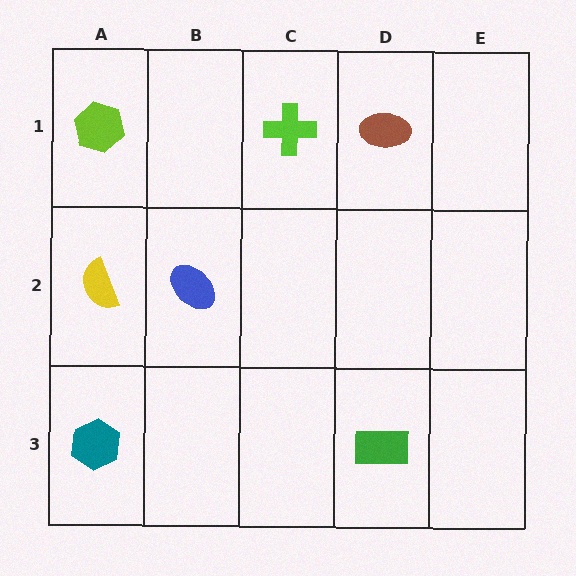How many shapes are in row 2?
2 shapes.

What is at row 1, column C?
A lime cross.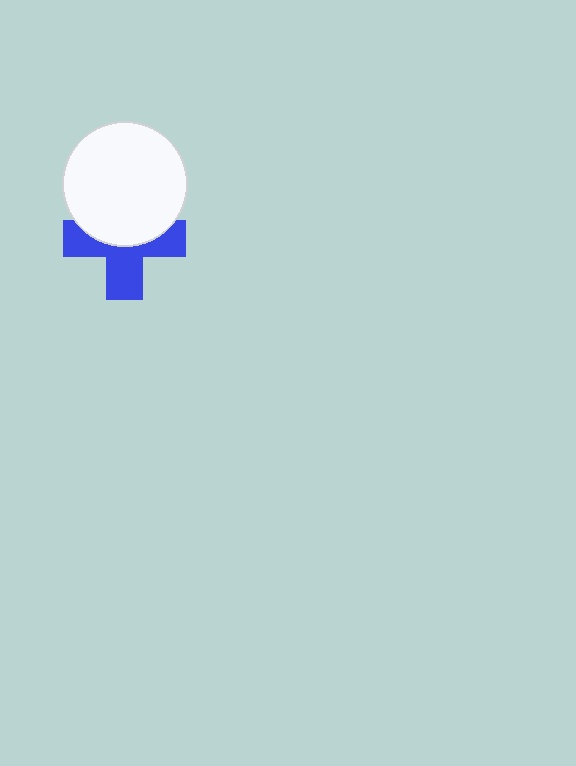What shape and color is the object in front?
The object in front is a white circle.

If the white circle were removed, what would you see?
You would see the complete blue cross.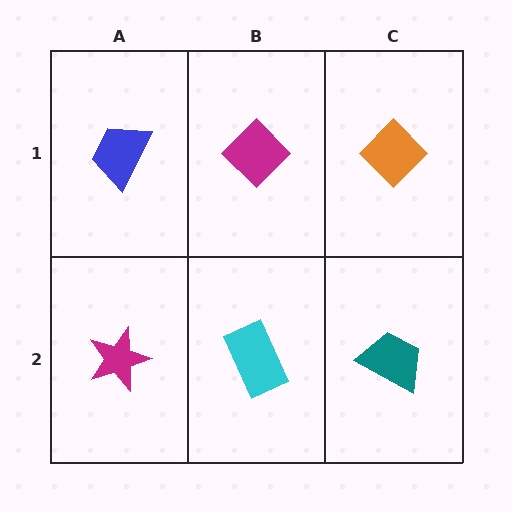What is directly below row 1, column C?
A teal trapezoid.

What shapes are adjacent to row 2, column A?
A blue trapezoid (row 1, column A), a cyan rectangle (row 2, column B).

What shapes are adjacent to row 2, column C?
An orange diamond (row 1, column C), a cyan rectangle (row 2, column B).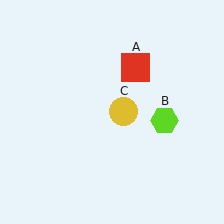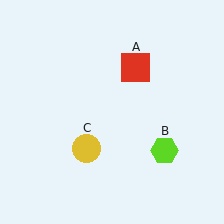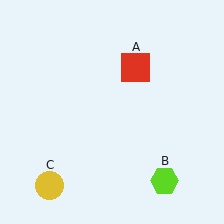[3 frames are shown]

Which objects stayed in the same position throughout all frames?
Red square (object A) remained stationary.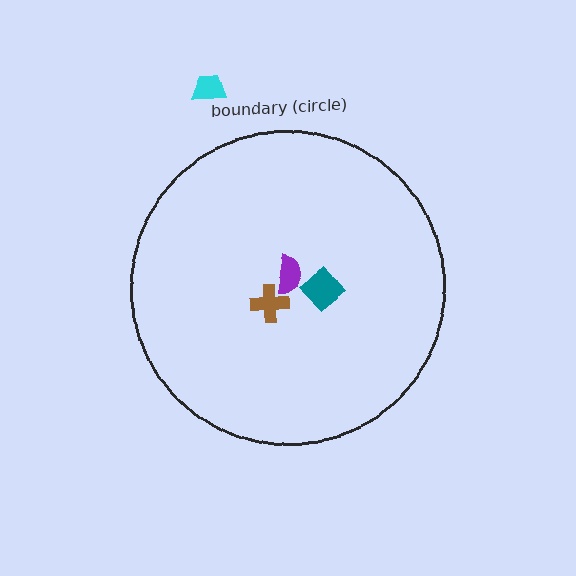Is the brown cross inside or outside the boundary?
Inside.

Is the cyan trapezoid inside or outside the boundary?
Outside.